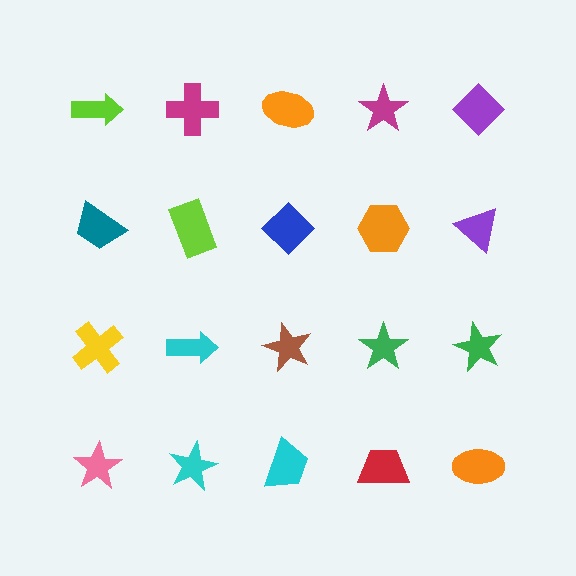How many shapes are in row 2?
5 shapes.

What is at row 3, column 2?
A cyan arrow.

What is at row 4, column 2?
A cyan star.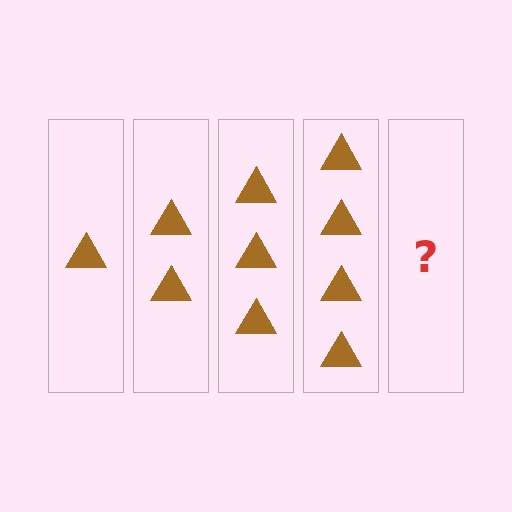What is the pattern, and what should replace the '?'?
The pattern is that each step adds one more triangle. The '?' should be 5 triangles.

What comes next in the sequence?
The next element should be 5 triangles.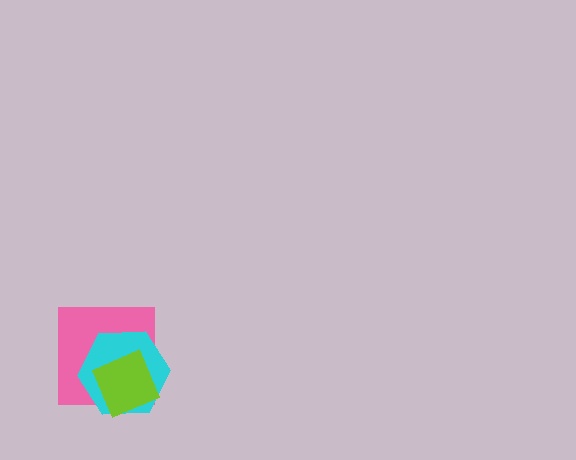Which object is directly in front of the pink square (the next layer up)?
The cyan hexagon is directly in front of the pink square.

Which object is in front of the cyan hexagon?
The lime diamond is in front of the cyan hexagon.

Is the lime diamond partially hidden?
No, no other shape covers it.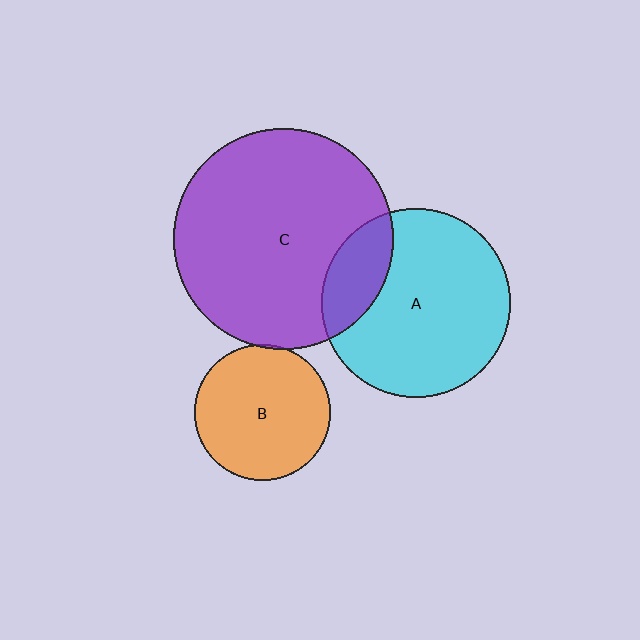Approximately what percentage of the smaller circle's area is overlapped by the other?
Approximately 5%.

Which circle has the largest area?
Circle C (purple).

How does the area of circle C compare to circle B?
Approximately 2.6 times.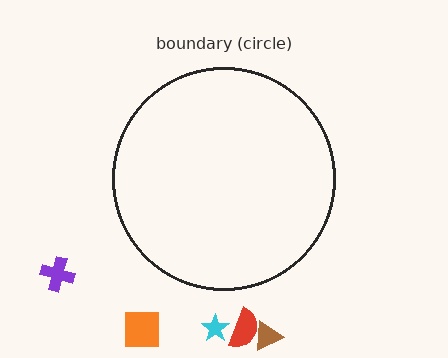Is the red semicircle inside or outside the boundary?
Outside.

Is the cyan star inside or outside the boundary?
Outside.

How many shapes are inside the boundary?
0 inside, 5 outside.